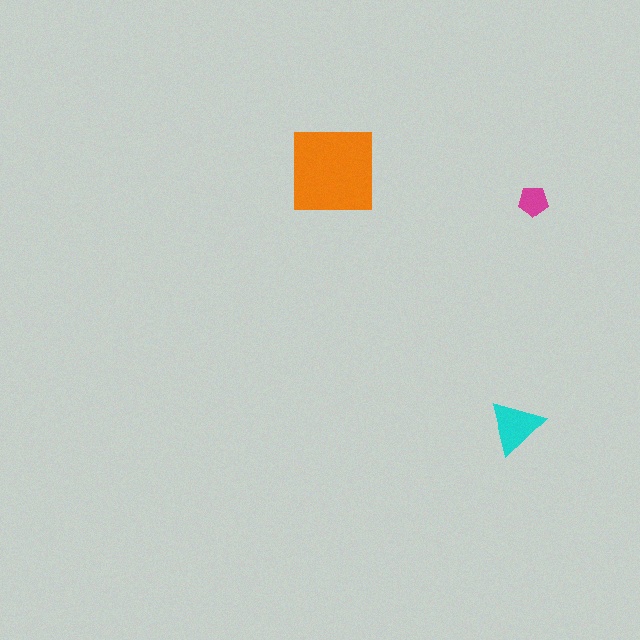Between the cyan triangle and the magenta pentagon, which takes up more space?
The cyan triangle.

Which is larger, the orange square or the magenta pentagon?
The orange square.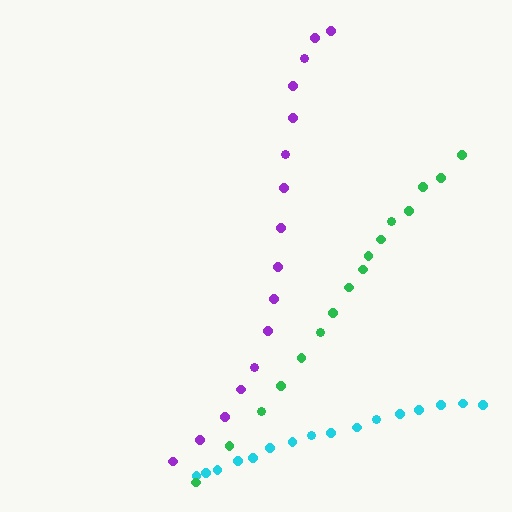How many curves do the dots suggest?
There are 3 distinct paths.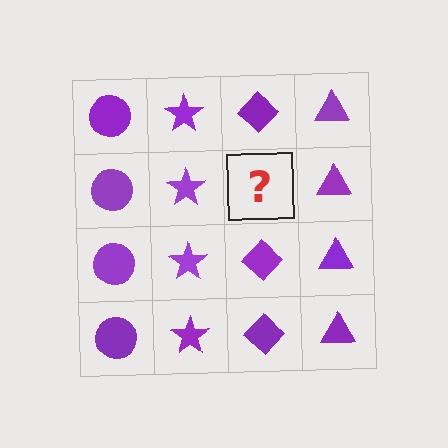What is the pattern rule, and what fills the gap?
The rule is that each column has a consistent shape. The gap should be filled with a purple diamond.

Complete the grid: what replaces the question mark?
The question mark should be replaced with a purple diamond.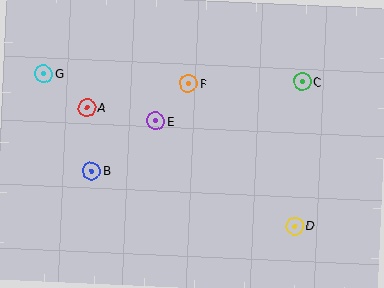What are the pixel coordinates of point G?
Point G is at (44, 74).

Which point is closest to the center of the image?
Point E at (156, 121) is closest to the center.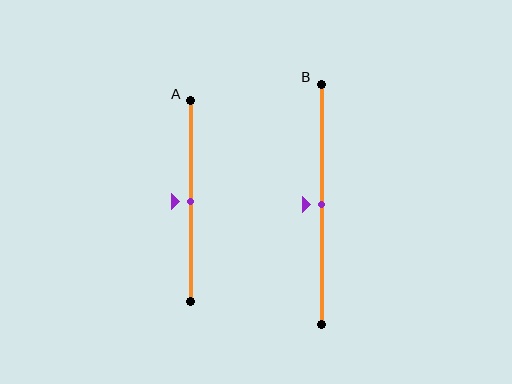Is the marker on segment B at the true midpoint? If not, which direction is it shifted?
Yes, the marker on segment B is at the true midpoint.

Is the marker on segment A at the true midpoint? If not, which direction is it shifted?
Yes, the marker on segment A is at the true midpoint.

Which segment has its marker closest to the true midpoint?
Segment A has its marker closest to the true midpoint.